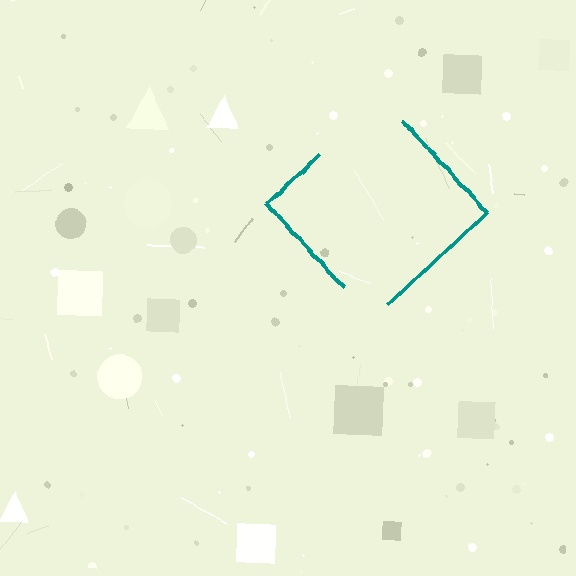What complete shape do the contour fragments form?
The contour fragments form a diamond.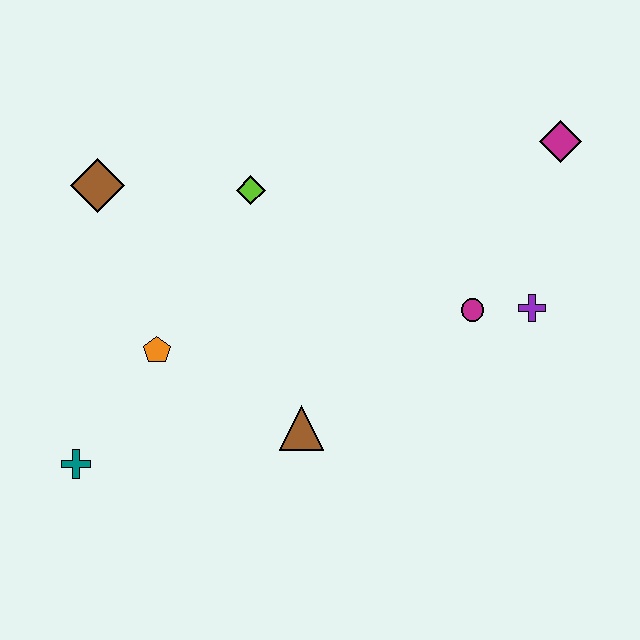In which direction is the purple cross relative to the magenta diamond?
The purple cross is below the magenta diamond.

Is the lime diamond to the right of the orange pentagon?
Yes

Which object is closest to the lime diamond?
The brown diamond is closest to the lime diamond.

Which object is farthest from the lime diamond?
The teal cross is farthest from the lime diamond.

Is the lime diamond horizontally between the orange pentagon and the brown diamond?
No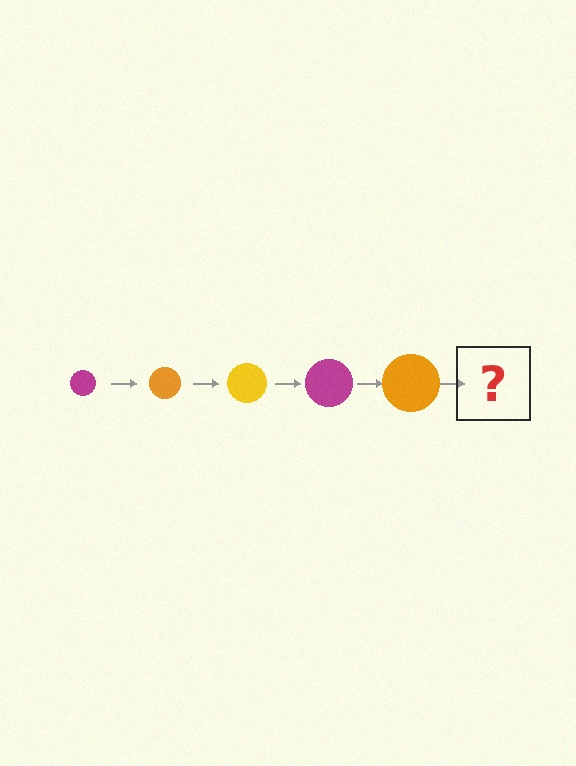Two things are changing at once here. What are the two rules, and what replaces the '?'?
The two rules are that the circle grows larger each step and the color cycles through magenta, orange, and yellow. The '?' should be a yellow circle, larger than the previous one.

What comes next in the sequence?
The next element should be a yellow circle, larger than the previous one.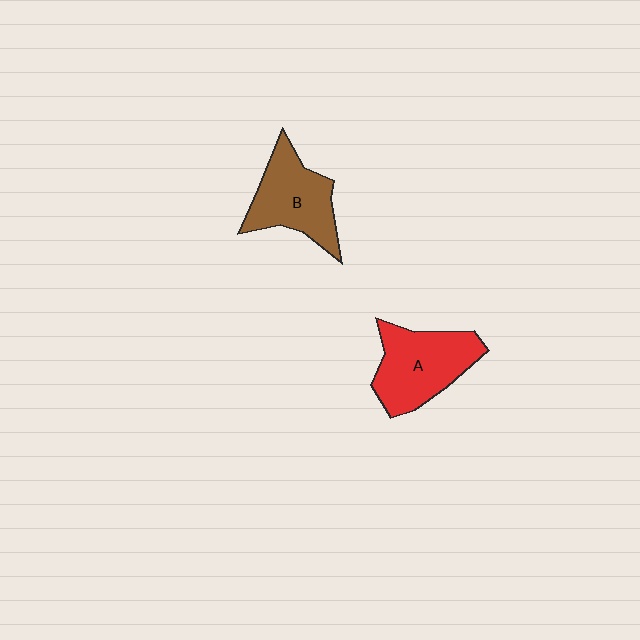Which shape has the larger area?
Shape A (red).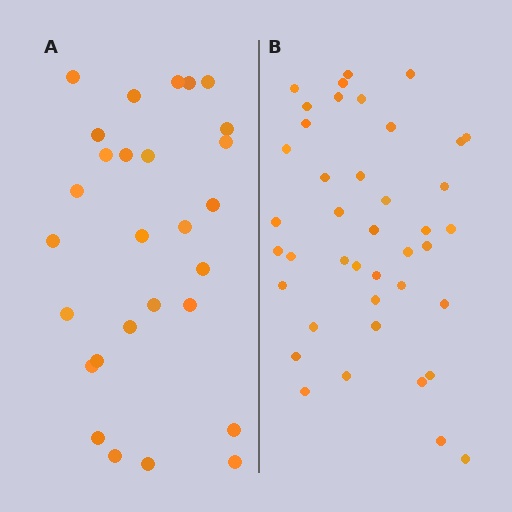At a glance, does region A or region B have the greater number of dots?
Region B (the right region) has more dots.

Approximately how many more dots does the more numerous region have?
Region B has approximately 15 more dots than region A.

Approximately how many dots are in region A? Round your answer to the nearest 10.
About 30 dots. (The exact count is 28, which rounds to 30.)